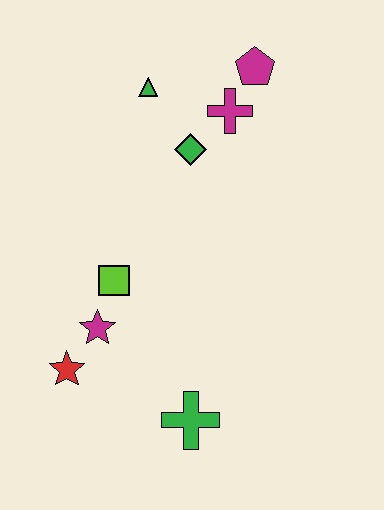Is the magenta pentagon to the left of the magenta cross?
No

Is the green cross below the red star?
Yes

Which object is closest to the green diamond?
The magenta cross is closest to the green diamond.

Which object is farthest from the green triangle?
The green cross is farthest from the green triangle.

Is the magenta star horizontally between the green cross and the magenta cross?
No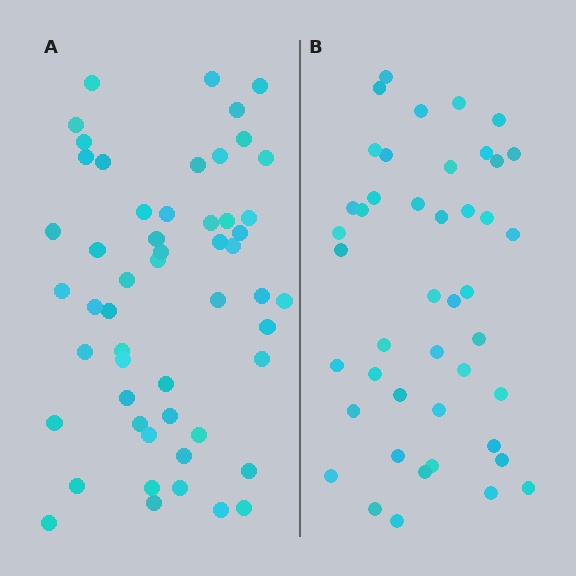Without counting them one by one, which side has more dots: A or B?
Region A (the left region) has more dots.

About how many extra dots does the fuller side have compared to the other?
Region A has roughly 8 or so more dots than region B.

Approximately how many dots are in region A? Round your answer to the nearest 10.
About 50 dots. (The exact count is 53, which rounds to 50.)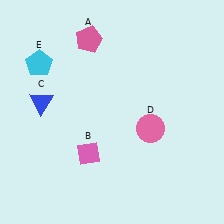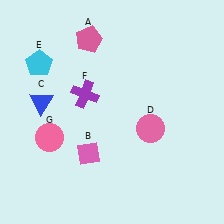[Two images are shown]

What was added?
A purple cross (F), a pink circle (G) were added in Image 2.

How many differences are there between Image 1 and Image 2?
There are 2 differences between the two images.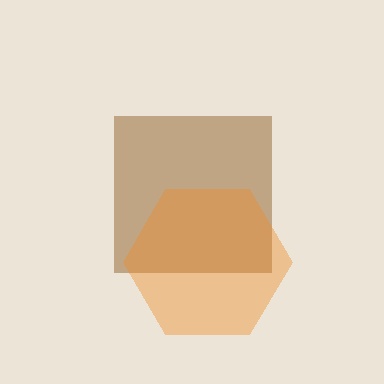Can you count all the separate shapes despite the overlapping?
Yes, there are 2 separate shapes.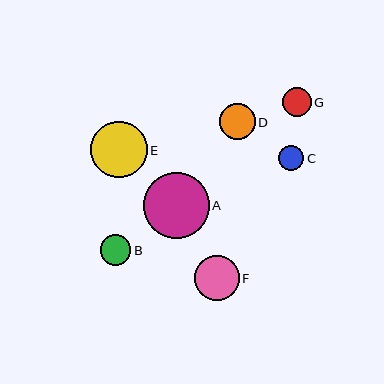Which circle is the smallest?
Circle C is the smallest with a size of approximately 25 pixels.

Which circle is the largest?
Circle A is the largest with a size of approximately 66 pixels.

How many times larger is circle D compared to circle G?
Circle D is approximately 1.2 times the size of circle G.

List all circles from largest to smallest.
From largest to smallest: A, E, F, D, B, G, C.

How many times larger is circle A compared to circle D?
Circle A is approximately 1.8 times the size of circle D.